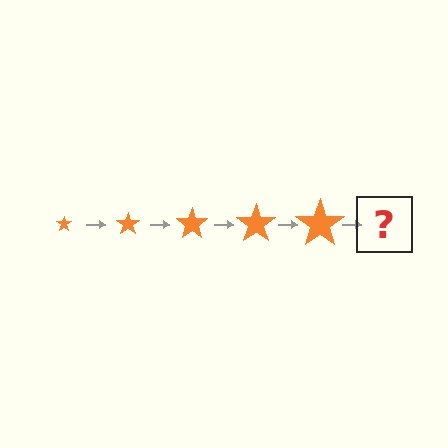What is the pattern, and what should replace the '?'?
The pattern is that the star gets progressively larger each step. The '?' should be an orange star, larger than the previous one.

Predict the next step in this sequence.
The next step is an orange star, larger than the previous one.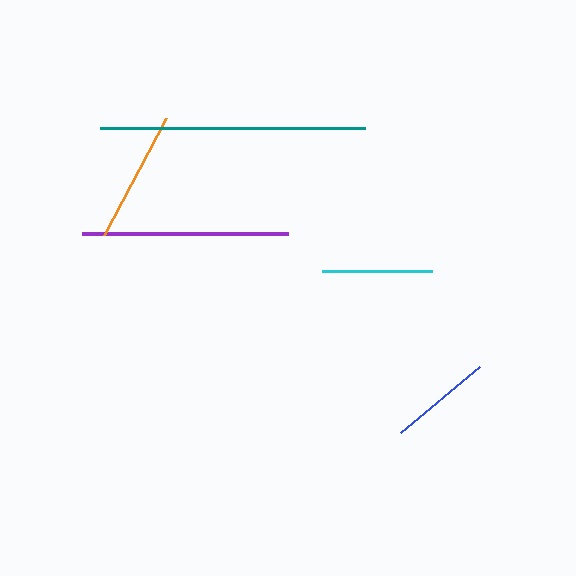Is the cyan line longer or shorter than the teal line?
The teal line is longer than the cyan line.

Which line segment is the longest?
The teal line is the longest at approximately 265 pixels.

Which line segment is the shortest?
The blue line is the shortest at approximately 103 pixels.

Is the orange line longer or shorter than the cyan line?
The orange line is longer than the cyan line.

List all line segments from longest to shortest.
From longest to shortest: teal, purple, orange, cyan, blue.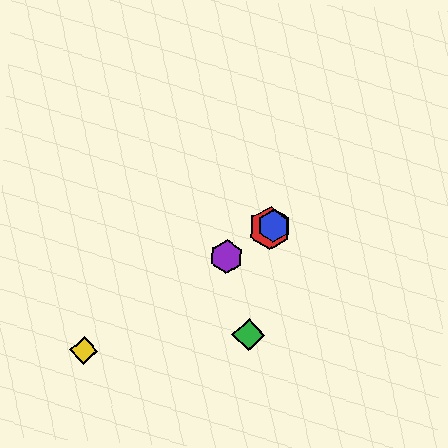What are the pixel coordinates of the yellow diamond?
The yellow diamond is at (84, 351).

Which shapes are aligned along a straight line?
The red hexagon, the blue hexagon, the yellow diamond, the purple hexagon are aligned along a straight line.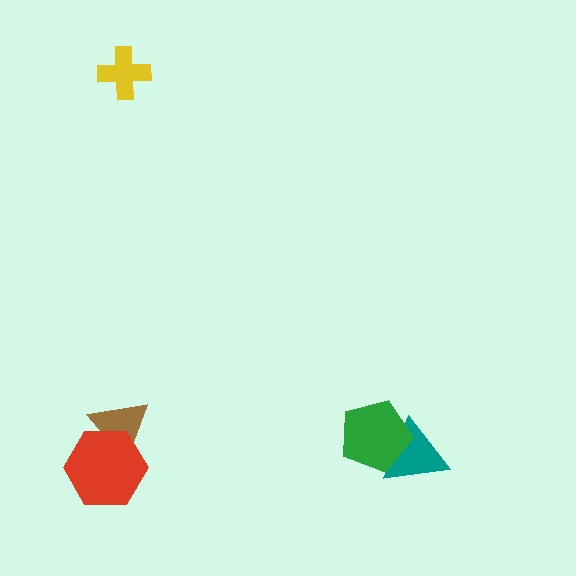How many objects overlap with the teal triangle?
1 object overlaps with the teal triangle.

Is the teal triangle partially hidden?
Yes, it is partially covered by another shape.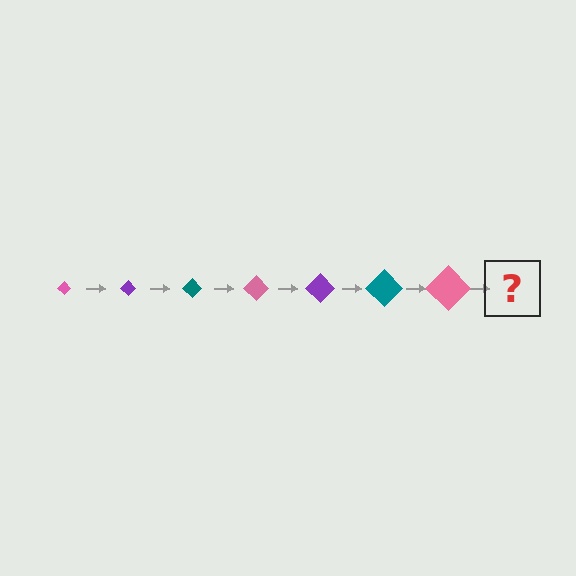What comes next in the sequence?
The next element should be a purple diamond, larger than the previous one.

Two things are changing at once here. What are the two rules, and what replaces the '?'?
The two rules are that the diamond grows larger each step and the color cycles through pink, purple, and teal. The '?' should be a purple diamond, larger than the previous one.